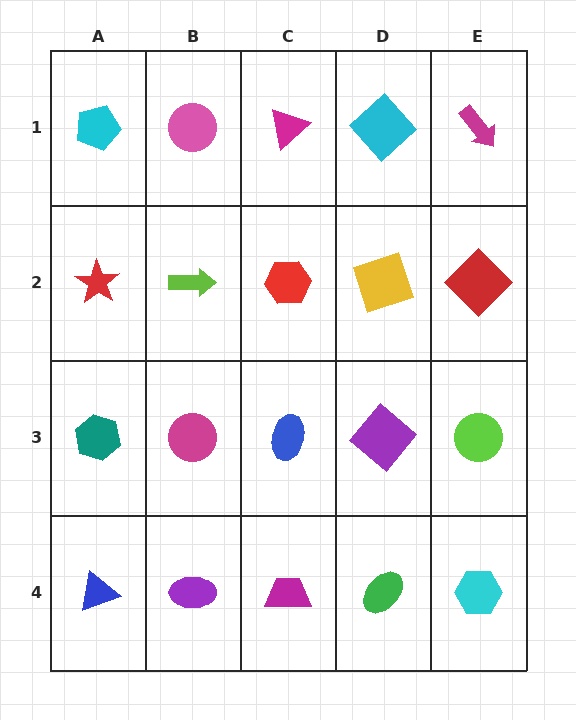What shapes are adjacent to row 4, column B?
A magenta circle (row 3, column B), a blue triangle (row 4, column A), a magenta trapezoid (row 4, column C).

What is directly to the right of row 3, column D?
A lime circle.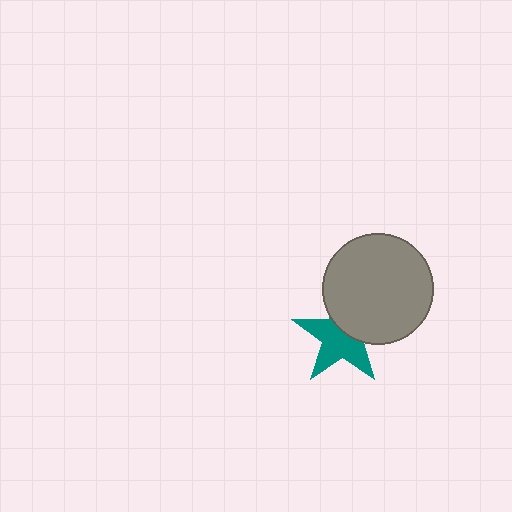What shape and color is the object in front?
The object in front is a gray circle.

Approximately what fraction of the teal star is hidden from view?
Roughly 39% of the teal star is hidden behind the gray circle.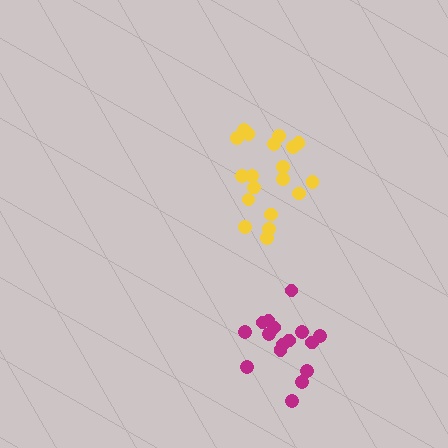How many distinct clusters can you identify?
There are 2 distinct clusters.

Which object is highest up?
The yellow cluster is topmost.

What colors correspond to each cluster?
The clusters are colored: magenta, yellow.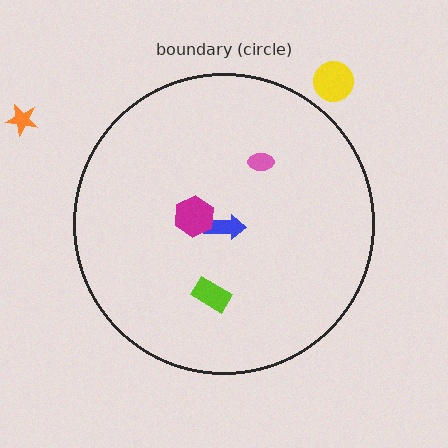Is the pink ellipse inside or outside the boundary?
Inside.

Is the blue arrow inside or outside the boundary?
Inside.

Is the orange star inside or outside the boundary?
Outside.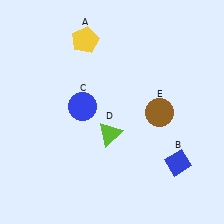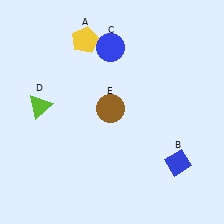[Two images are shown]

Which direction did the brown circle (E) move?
The brown circle (E) moved left.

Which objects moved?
The objects that moved are: the blue circle (C), the lime triangle (D), the brown circle (E).